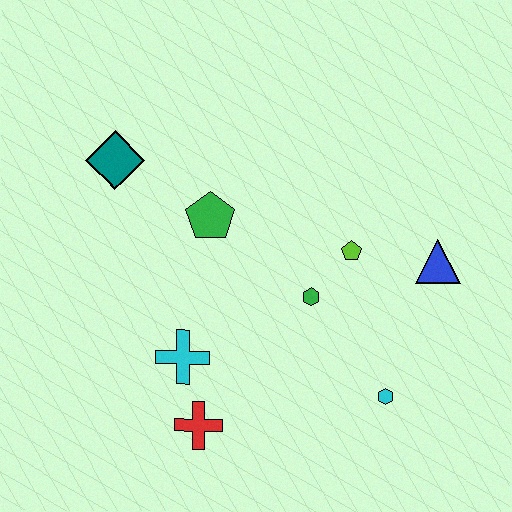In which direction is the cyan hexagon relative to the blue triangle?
The cyan hexagon is below the blue triangle.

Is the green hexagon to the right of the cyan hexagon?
No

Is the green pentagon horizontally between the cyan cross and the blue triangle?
Yes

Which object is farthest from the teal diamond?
The cyan hexagon is farthest from the teal diamond.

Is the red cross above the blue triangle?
No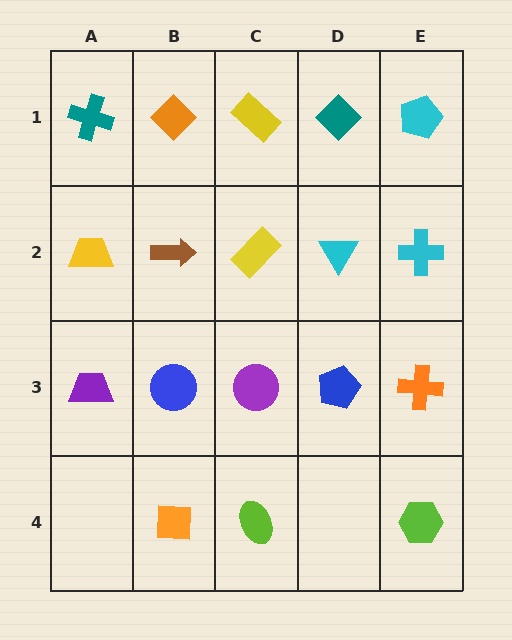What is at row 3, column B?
A blue circle.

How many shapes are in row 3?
5 shapes.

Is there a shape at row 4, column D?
No, that cell is empty.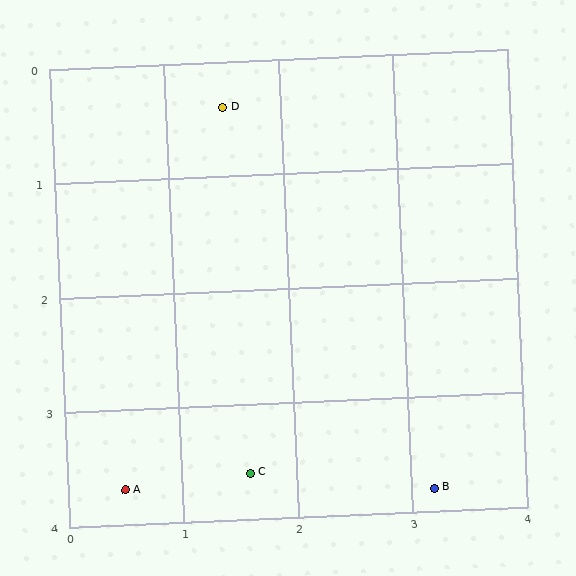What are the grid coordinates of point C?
Point C is at approximately (1.6, 3.6).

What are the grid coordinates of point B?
Point B is at approximately (3.2, 3.8).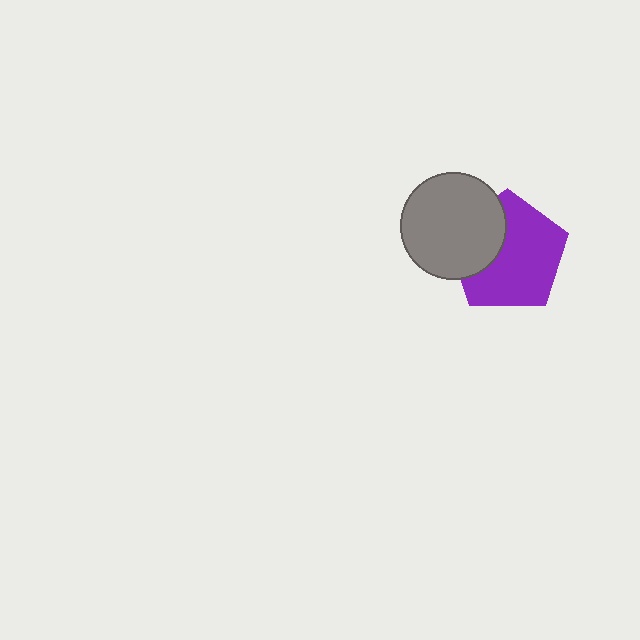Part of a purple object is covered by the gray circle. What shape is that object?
It is a pentagon.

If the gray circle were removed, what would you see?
You would see the complete purple pentagon.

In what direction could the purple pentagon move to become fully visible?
The purple pentagon could move right. That would shift it out from behind the gray circle entirely.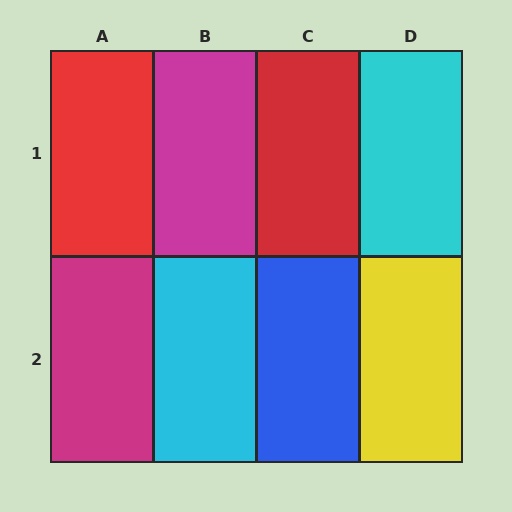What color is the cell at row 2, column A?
Magenta.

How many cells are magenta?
2 cells are magenta.